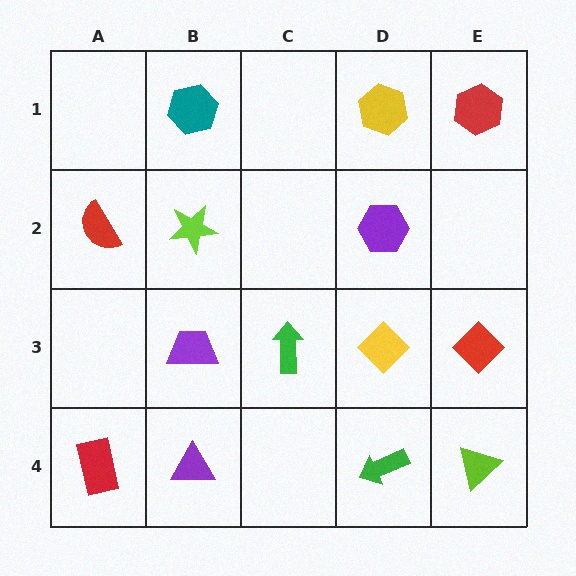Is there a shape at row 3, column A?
No, that cell is empty.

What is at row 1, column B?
A teal hexagon.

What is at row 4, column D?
A green arrow.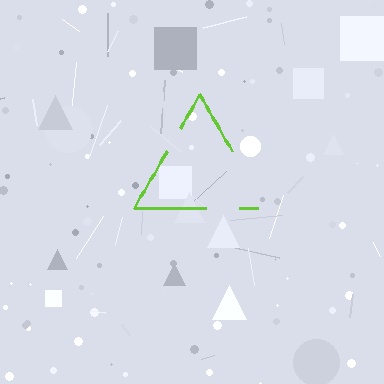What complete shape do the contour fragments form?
The contour fragments form a triangle.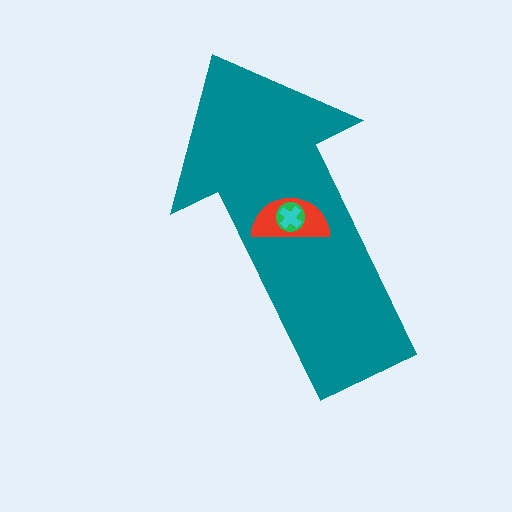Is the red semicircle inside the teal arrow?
Yes.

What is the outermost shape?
The teal arrow.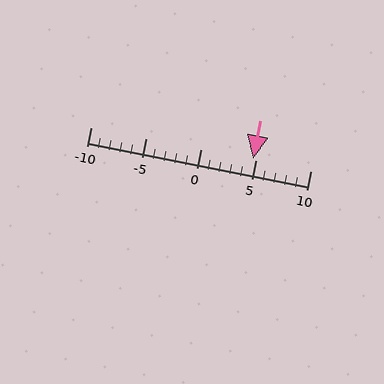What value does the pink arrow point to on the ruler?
The pink arrow points to approximately 5.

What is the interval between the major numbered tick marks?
The major tick marks are spaced 5 units apart.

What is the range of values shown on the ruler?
The ruler shows values from -10 to 10.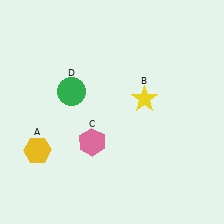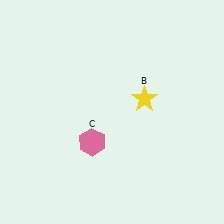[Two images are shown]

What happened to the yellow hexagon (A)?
The yellow hexagon (A) was removed in Image 2. It was in the bottom-left area of Image 1.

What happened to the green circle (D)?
The green circle (D) was removed in Image 2. It was in the top-left area of Image 1.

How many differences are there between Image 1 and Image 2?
There are 2 differences between the two images.